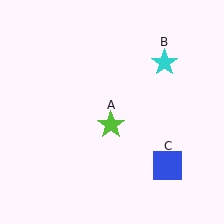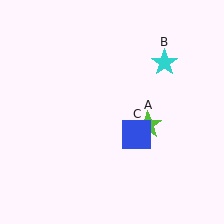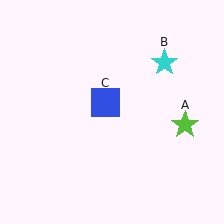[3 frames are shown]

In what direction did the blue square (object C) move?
The blue square (object C) moved up and to the left.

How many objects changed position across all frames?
2 objects changed position: lime star (object A), blue square (object C).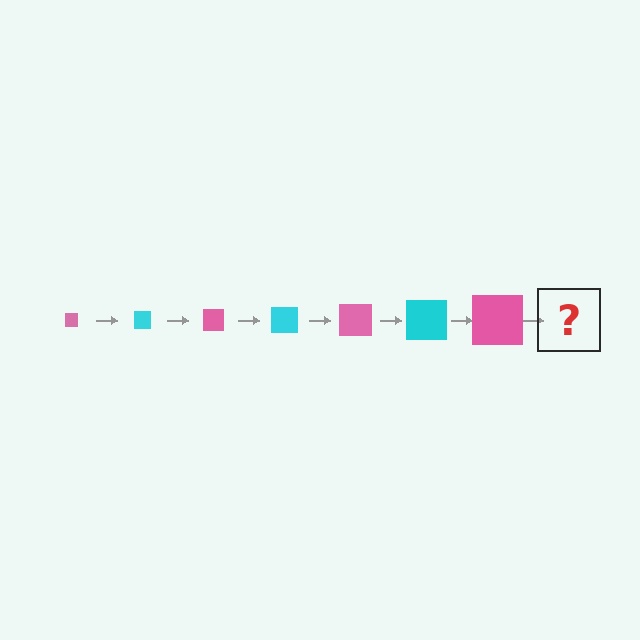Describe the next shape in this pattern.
It should be a cyan square, larger than the previous one.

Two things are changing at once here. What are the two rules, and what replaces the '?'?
The two rules are that the square grows larger each step and the color cycles through pink and cyan. The '?' should be a cyan square, larger than the previous one.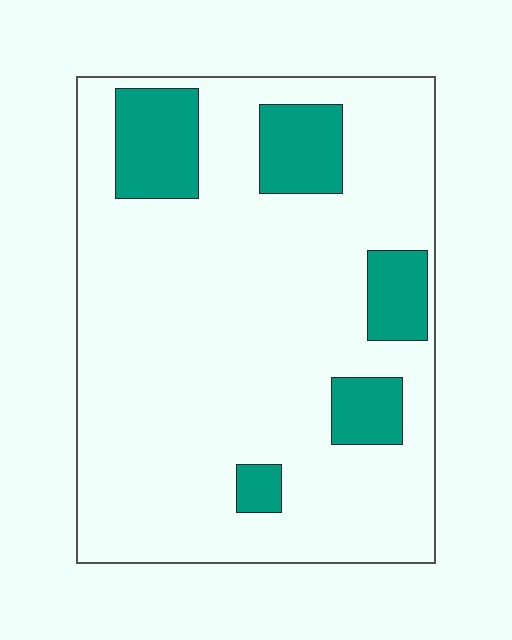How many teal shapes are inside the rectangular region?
5.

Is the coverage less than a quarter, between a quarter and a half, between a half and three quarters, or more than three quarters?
Less than a quarter.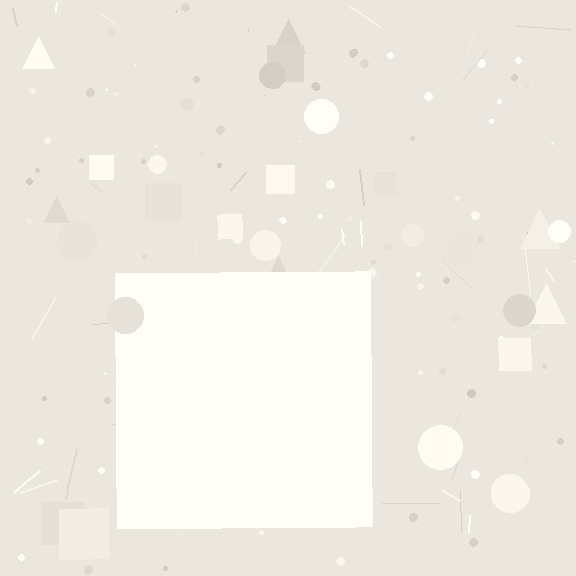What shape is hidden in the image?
A square is hidden in the image.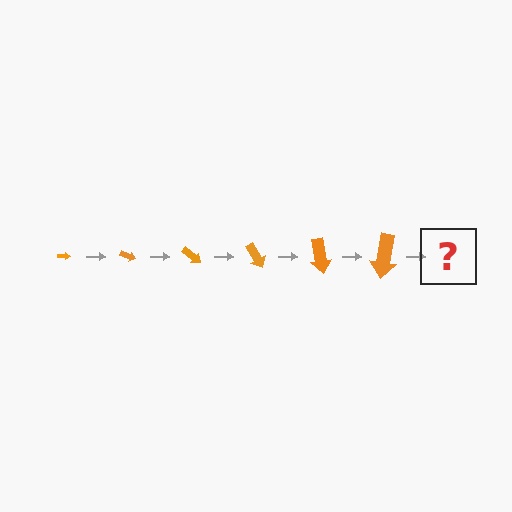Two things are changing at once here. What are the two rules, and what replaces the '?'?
The two rules are that the arrow grows larger each step and it rotates 20 degrees each step. The '?' should be an arrow, larger than the previous one and rotated 120 degrees from the start.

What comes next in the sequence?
The next element should be an arrow, larger than the previous one and rotated 120 degrees from the start.